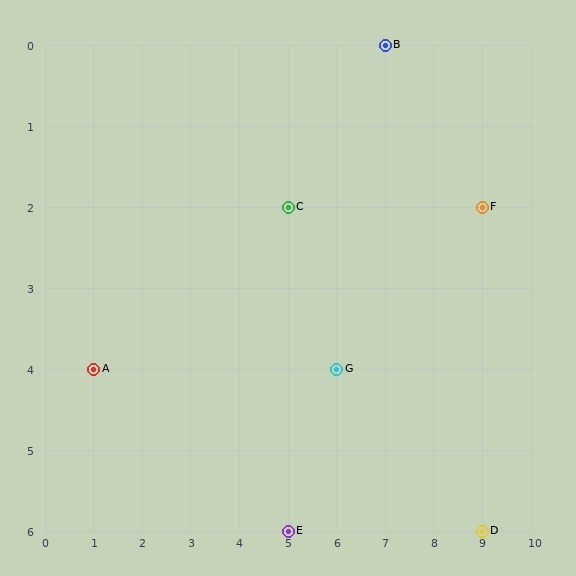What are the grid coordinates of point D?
Point D is at grid coordinates (9, 6).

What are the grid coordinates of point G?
Point G is at grid coordinates (6, 4).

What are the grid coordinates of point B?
Point B is at grid coordinates (7, 0).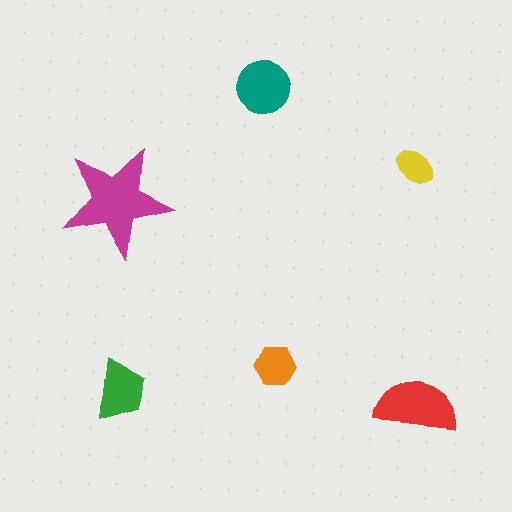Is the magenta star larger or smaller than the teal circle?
Larger.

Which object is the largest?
The magenta star.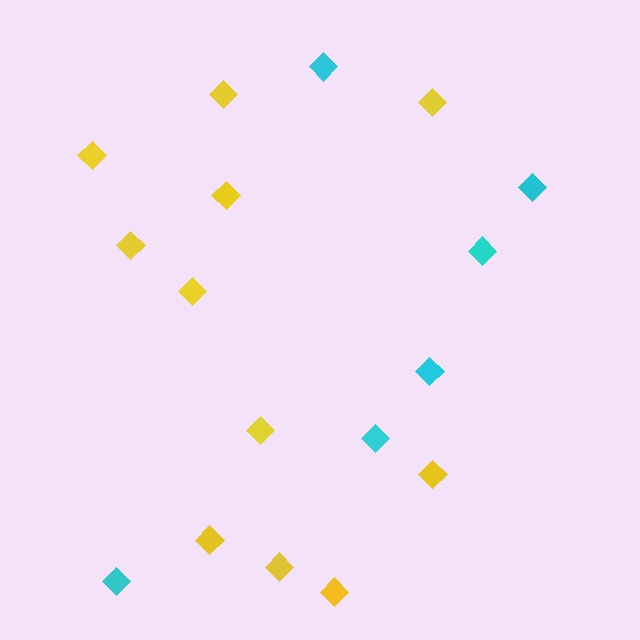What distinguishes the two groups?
There are 2 groups: one group of yellow diamonds (11) and one group of cyan diamonds (6).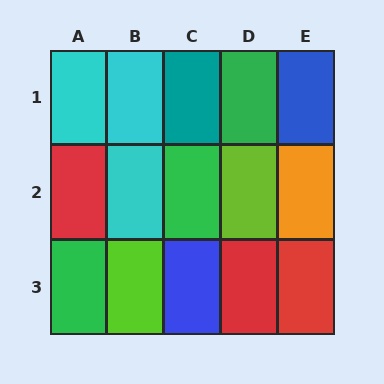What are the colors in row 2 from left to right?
Red, cyan, green, lime, orange.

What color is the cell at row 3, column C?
Blue.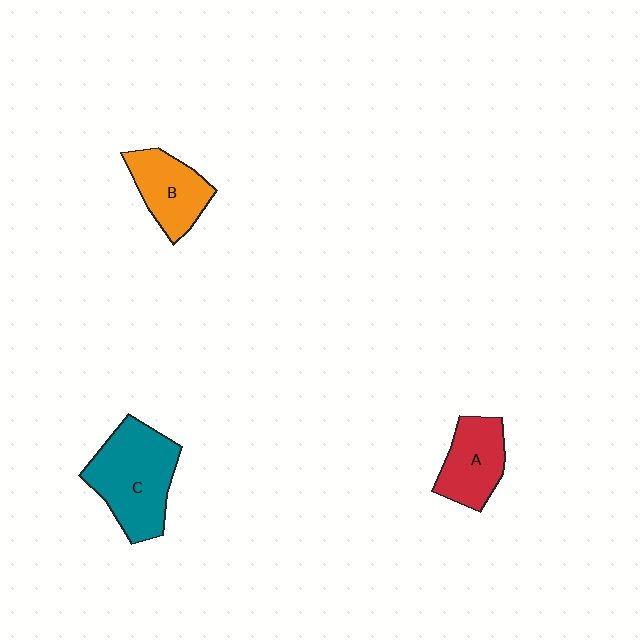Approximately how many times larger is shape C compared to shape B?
Approximately 1.6 times.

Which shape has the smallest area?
Shape A (red).